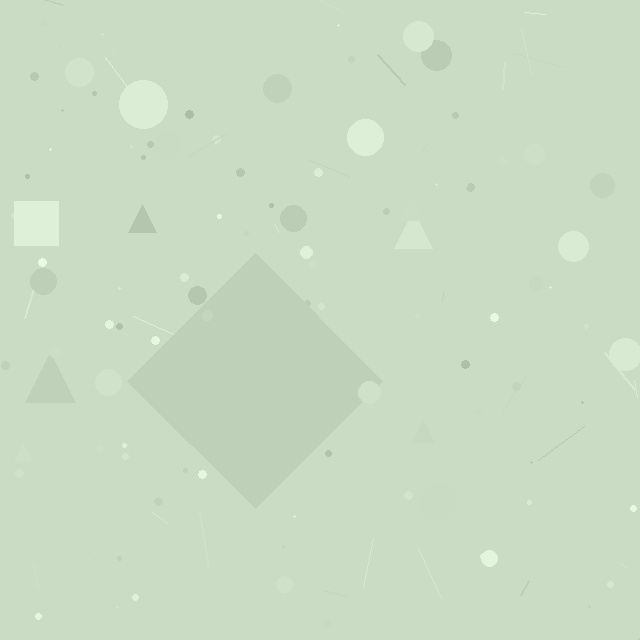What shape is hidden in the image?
A diamond is hidden in the image.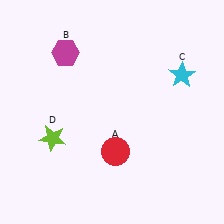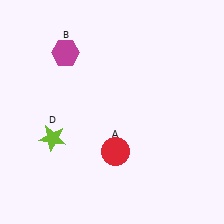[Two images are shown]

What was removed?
The cyan star (C) was removed in Image 2.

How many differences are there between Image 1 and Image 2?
There is 1 difference between the two images.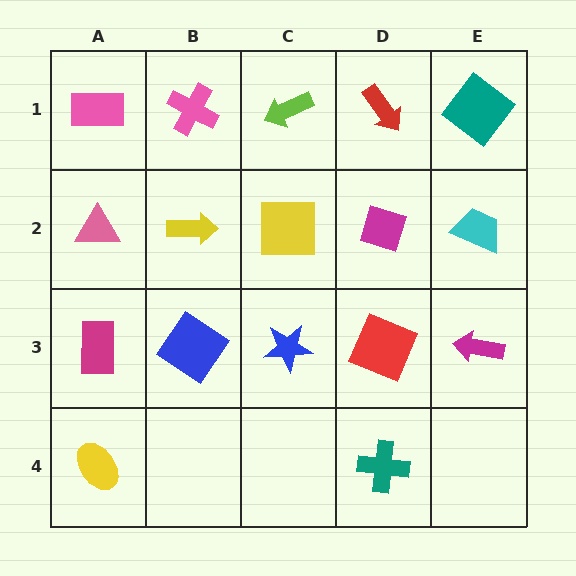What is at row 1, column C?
A lime arrow.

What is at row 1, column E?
A teal diamond.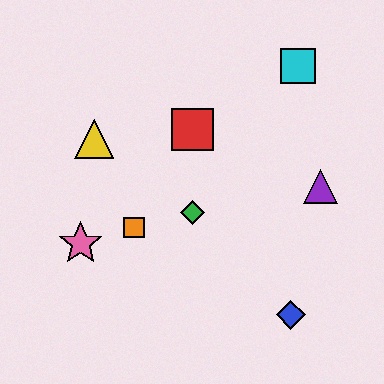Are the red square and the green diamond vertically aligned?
Yes, both are at x≈192.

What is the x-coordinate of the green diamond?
The green diamond is at x≈192.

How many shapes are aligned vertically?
2 shapes (the red square, the green diamond) are aligned vertically.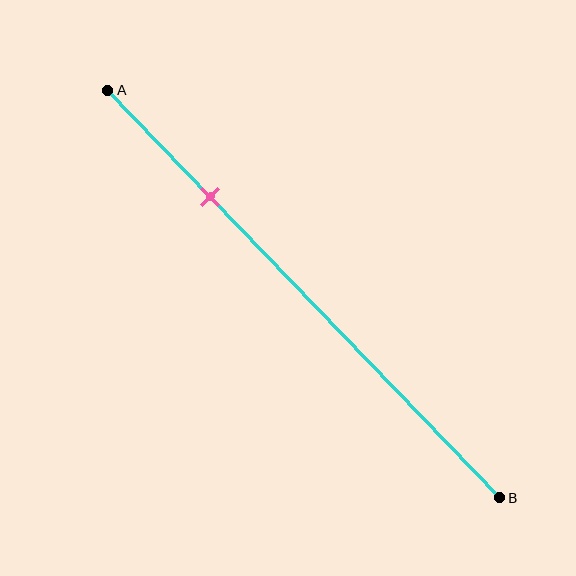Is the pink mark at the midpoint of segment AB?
No, the mark is at about 25% from A, not at the 50% midpoint.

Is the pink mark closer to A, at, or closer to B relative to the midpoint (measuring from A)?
The pink mark is closer to point A than the midpoint of segment AB.